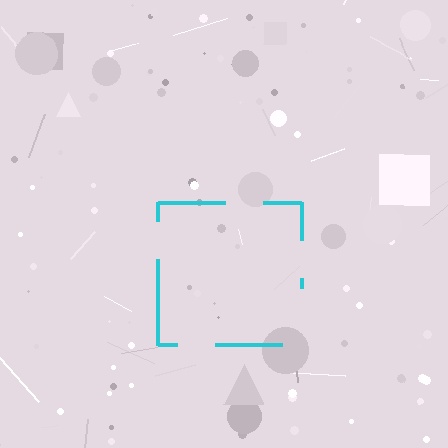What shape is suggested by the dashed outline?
The dashed outline suggests a square.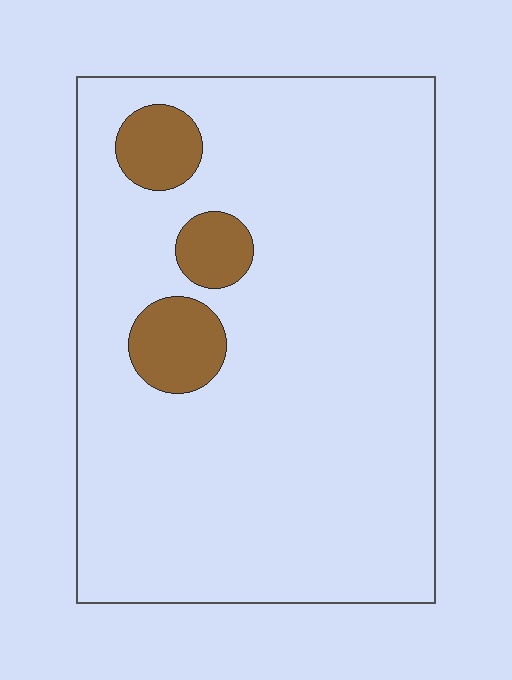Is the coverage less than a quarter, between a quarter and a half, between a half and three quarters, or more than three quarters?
Less than a quarter.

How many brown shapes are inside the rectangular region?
3.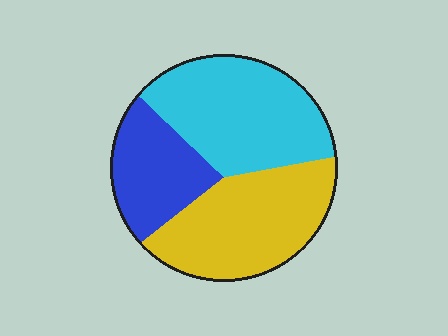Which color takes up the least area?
Blue, at roughly 25%.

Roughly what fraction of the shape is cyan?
Cyan covers roughly 40% of the shape.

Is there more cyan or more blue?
Cyan.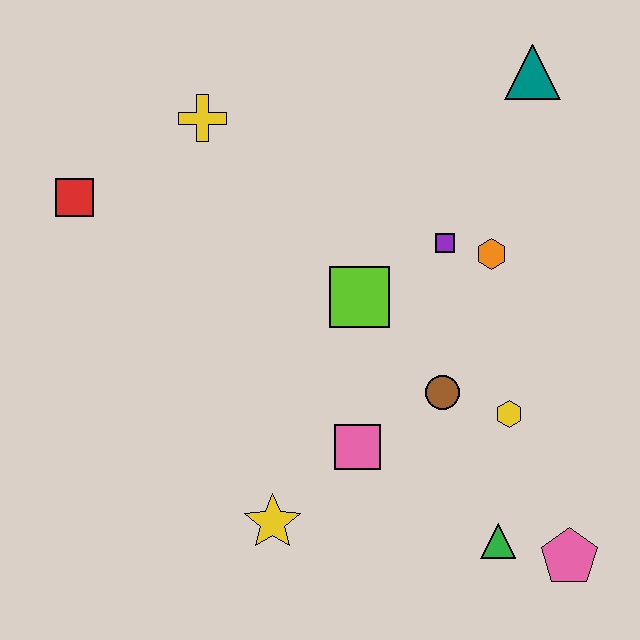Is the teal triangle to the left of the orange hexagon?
No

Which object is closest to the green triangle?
The pink pentagon is closest to the green triangle.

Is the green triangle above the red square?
No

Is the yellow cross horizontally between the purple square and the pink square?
No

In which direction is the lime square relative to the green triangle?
The lime square is above the green triangle.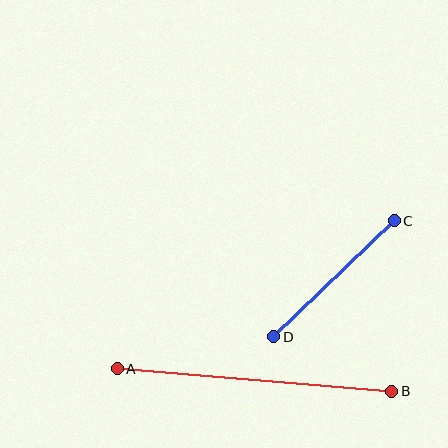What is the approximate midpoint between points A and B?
The midpoint is at approximately (254, 380) pixels.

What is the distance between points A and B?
The distance is approximately 275 pixels.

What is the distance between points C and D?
The distance is approximately 167 pixels.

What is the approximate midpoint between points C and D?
The midpoint is at approximately (334, 279) pixels.